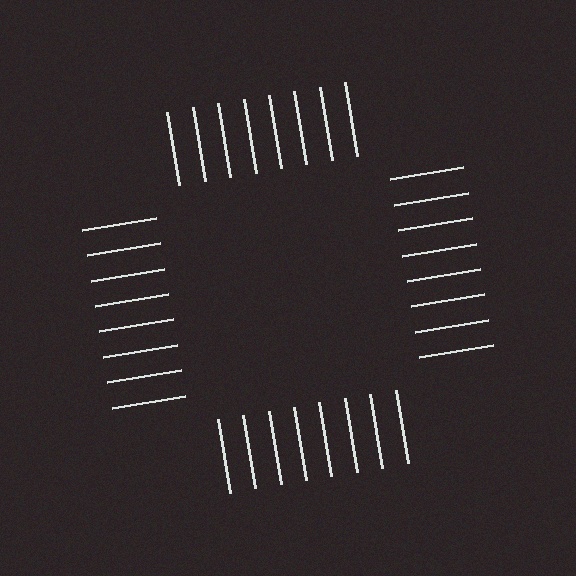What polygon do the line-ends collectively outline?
An illusory square — the line segments terminate on its edges but no continuous stroke is drawn.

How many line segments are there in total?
32 — 8 along each of the 4 edges.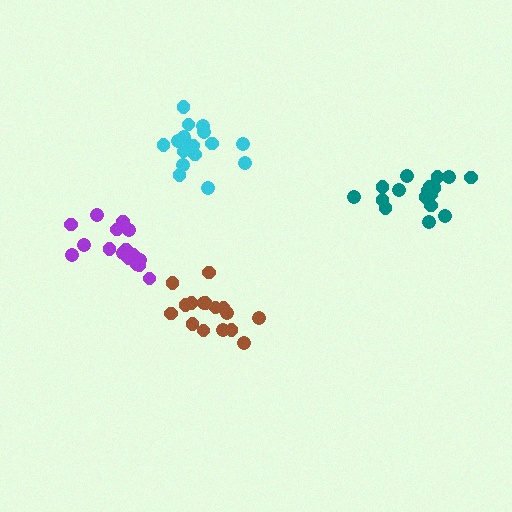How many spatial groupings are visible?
There are 4 spatial groupings.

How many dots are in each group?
Group 1: 17 dots, Group 2: 16 dots, Group 3: 16 dots, Group 4: 17 dots (66 total).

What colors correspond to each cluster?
The clusters are colored: cyan, purple, brown, teal.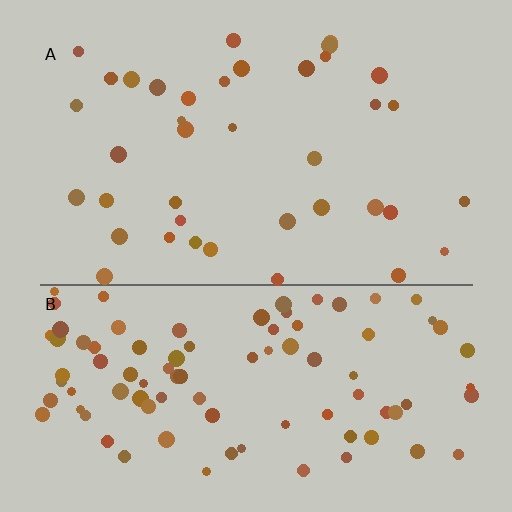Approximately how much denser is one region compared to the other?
Approximately 2.3× — region B over region A.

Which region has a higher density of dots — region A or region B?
B (the bottom).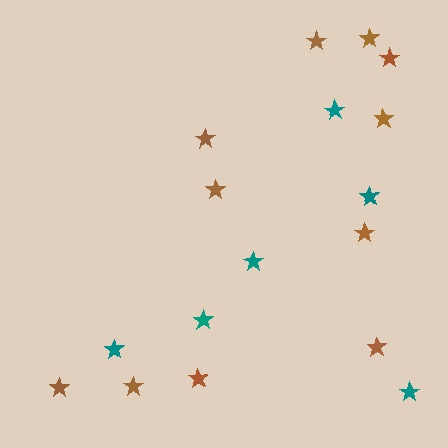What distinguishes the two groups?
There are 2 groups: one group of teal stars (6) and one group of brown stars (11).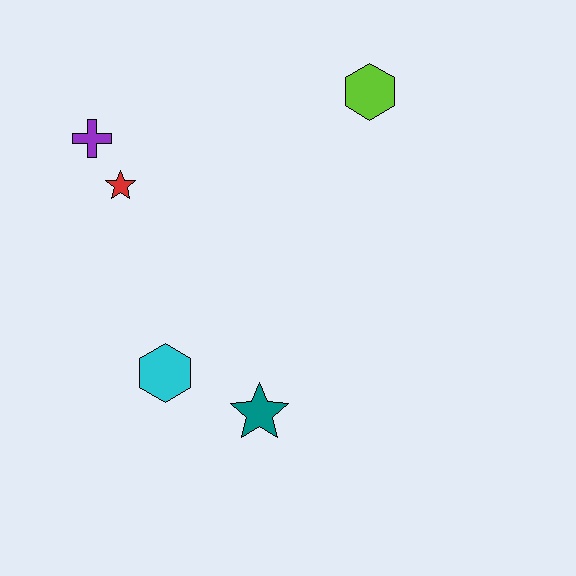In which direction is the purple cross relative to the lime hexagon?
The purple cross is to the left of the lime hexagon.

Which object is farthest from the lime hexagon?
The cyan hexagon is farthest from the lime hexagon.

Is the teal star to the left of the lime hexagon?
Yes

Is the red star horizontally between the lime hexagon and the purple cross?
Yes